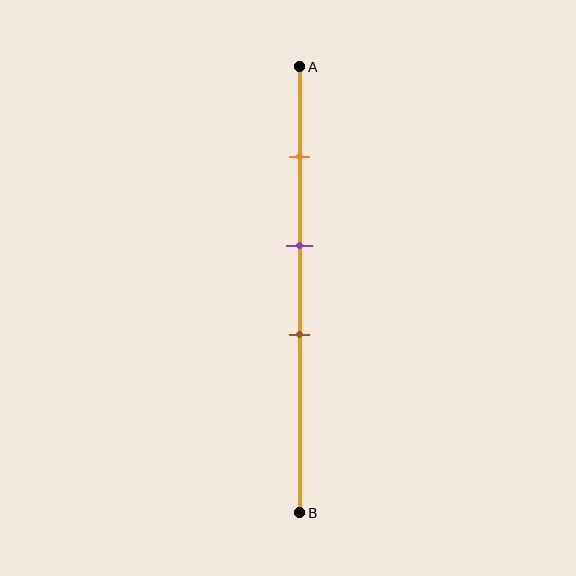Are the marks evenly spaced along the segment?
Yes, the marks are approximately evenly spaced.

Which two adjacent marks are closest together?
The purple and brown marks are the closest adjacent pair.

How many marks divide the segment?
There are 3 marks dividing the segment.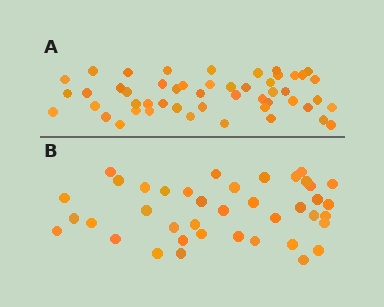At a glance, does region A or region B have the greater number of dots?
Region A (the top region) has more dots.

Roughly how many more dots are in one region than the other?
Region A has roughly 10 or so more dots than region B.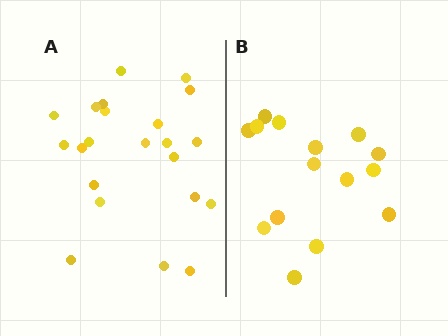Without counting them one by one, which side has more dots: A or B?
Region A (the left region) has more dots.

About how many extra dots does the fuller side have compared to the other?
Region A has roughly 8 or so more dots than region B.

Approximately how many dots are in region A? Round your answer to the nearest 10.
About 20 dots. (The exact count is 22, which rounds to 20.)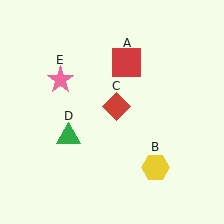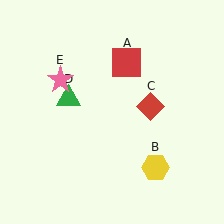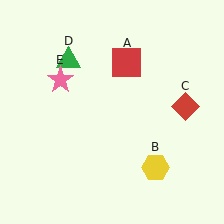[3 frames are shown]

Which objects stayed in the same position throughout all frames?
Red square (object A) and yellow hexagon (object B) and pink star (object E) remained stationary.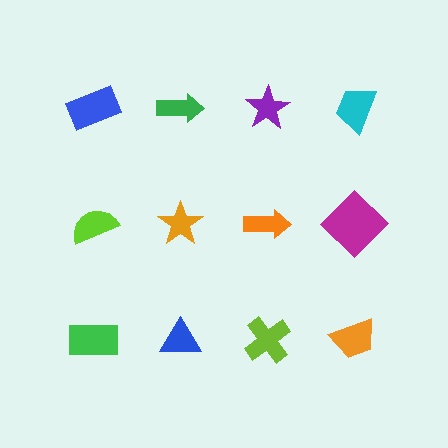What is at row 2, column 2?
An orange star.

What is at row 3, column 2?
A blue triangle.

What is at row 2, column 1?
A lime semicircle.